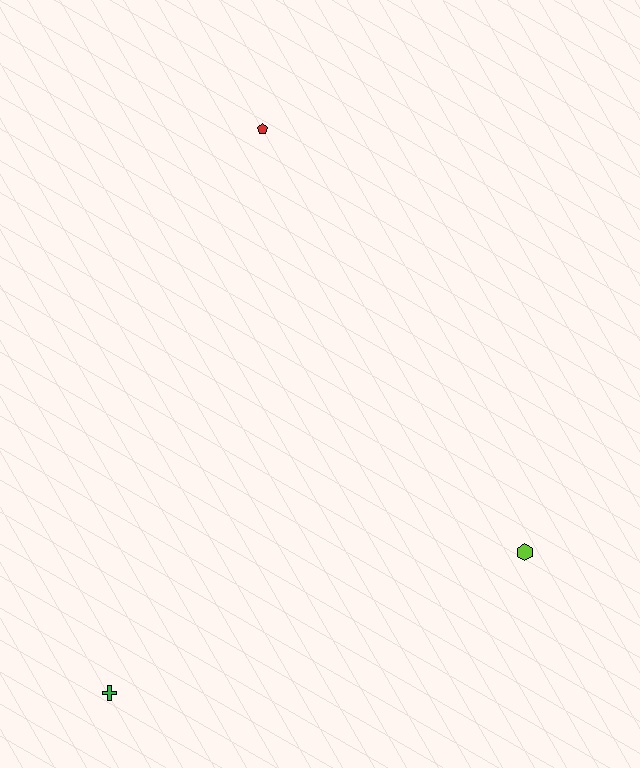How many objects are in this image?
There are 3 objects.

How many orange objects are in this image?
There are no orange objects.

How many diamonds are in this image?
There are no diamonds.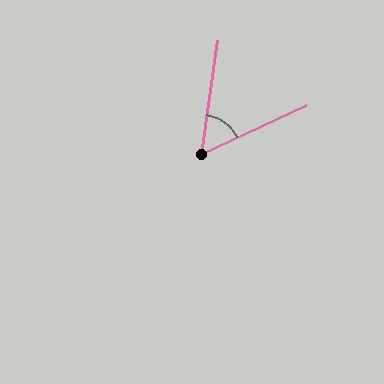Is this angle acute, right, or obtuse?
It is acute.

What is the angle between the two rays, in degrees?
Approximately 57 degrees.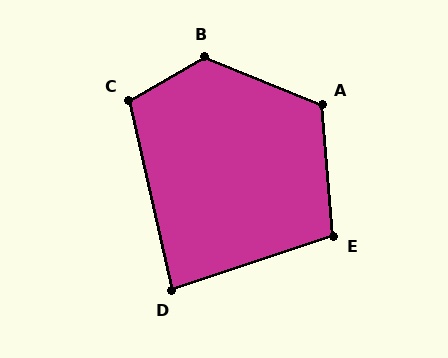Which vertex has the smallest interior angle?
D, at approximately 84 degrees.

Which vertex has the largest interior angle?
B, at approximately 128 degrees.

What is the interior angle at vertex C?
Approximately 107 degrees (obtuse).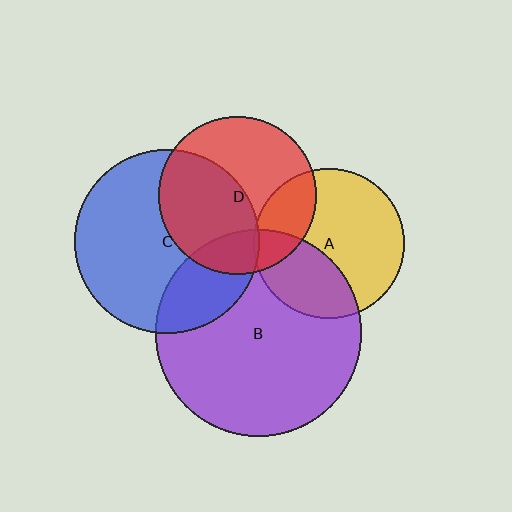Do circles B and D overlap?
Yes.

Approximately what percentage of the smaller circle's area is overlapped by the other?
Approximately 20%.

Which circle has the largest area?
Circle B (purple).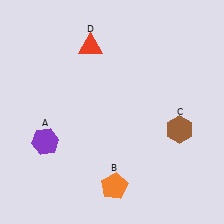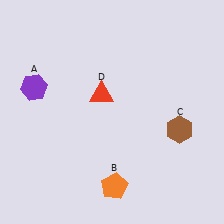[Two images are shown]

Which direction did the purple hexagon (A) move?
The purple hexagon (A) moved up.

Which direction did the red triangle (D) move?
The red triangle (D) moved down.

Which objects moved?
The objects that moved are: the purple hexagon (A), the red triangle (D).